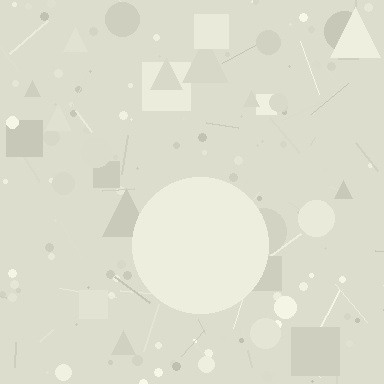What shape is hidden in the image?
A circle is hidden in the image.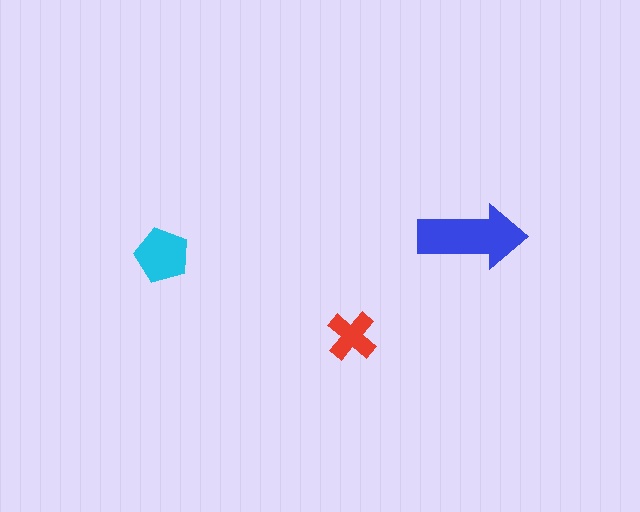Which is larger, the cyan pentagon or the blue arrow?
The blue arrow.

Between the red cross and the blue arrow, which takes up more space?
The blue arrow.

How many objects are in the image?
There are 3 objects in the image.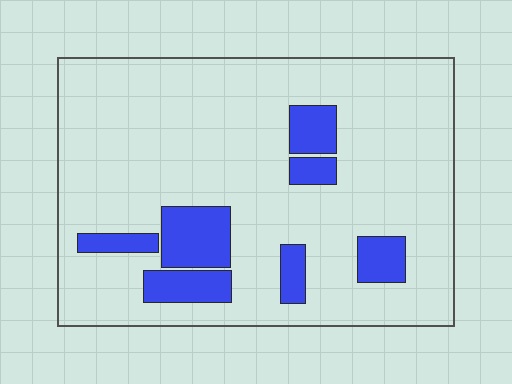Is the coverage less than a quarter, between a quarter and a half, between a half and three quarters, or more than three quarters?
Less than a quarter.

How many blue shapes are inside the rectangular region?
7.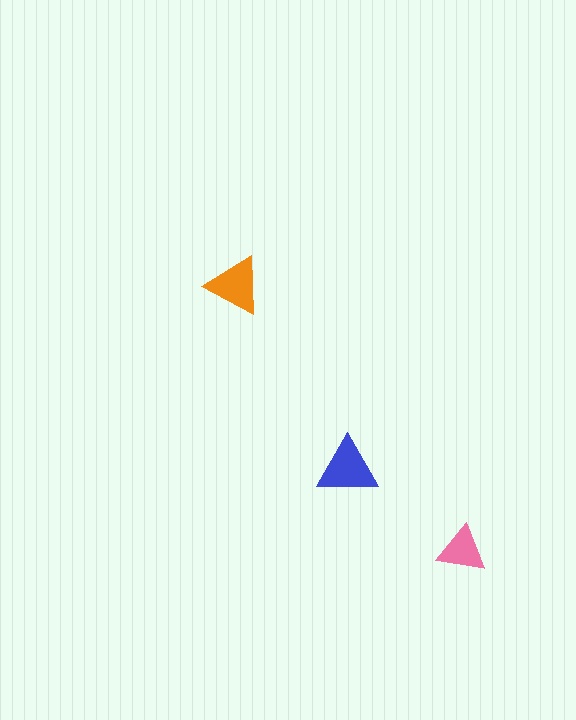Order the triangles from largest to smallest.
the blue one, the orange one, the pink one.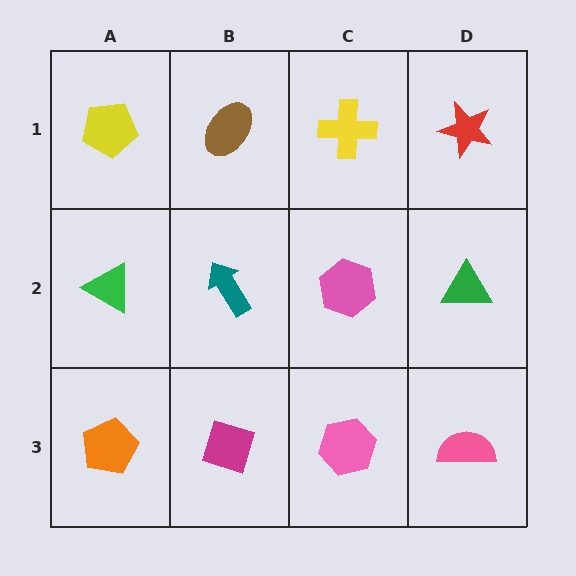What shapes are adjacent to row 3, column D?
A green triangle (row 2, column D), a pink hexagon (row 3, column C).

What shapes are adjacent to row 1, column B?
A teal arrow (row 2, column B), a yellow pentagon (row 1, column A), a yellow cross (row 1, column C).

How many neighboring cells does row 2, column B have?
4.